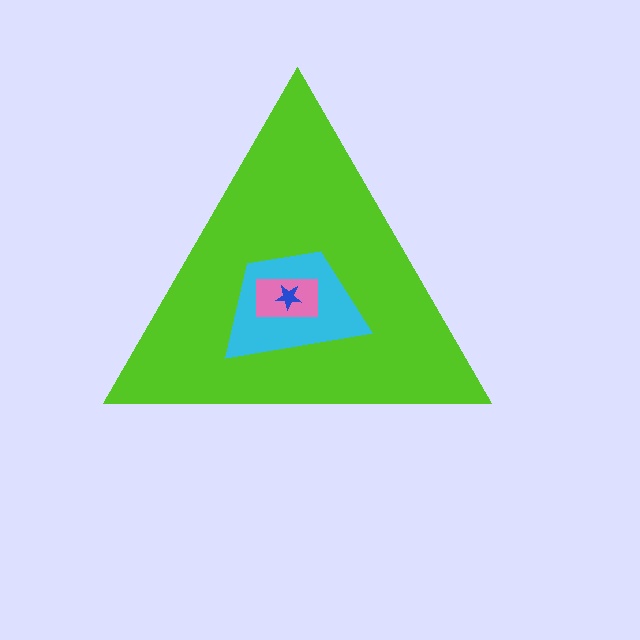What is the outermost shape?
The lime triangle.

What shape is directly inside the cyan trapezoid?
The pink rectangle.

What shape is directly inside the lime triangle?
The cyan trapezoid.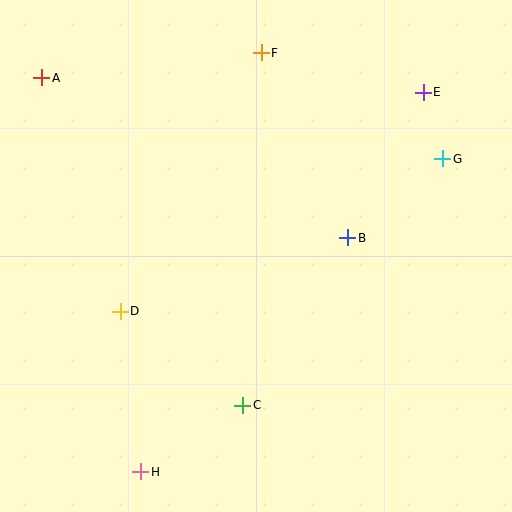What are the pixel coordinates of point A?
Point A is at (42, 78).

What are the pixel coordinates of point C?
Point C is at (243, 405).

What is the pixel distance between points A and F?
The distance between A and F is 221 pixels.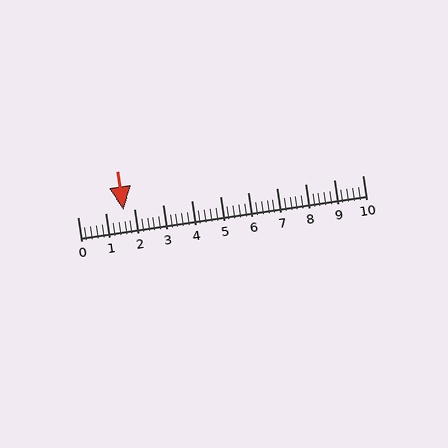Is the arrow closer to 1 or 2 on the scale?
The arrow is closer to 2.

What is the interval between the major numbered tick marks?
The major tick marks are spaced 1 units apart.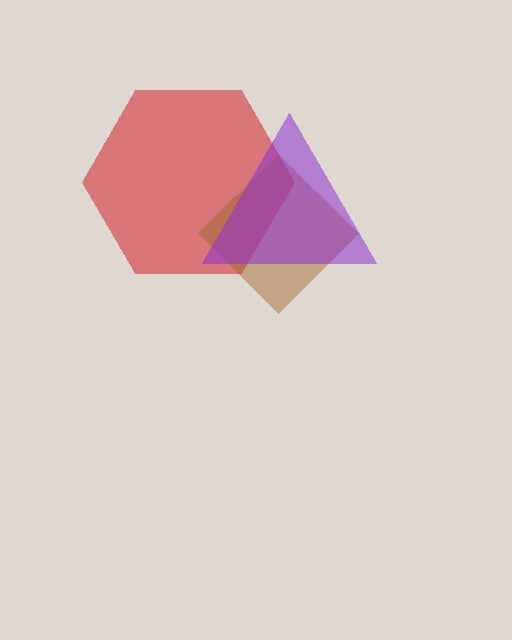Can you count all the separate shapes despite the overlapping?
Yes, there are 3 separate shapes.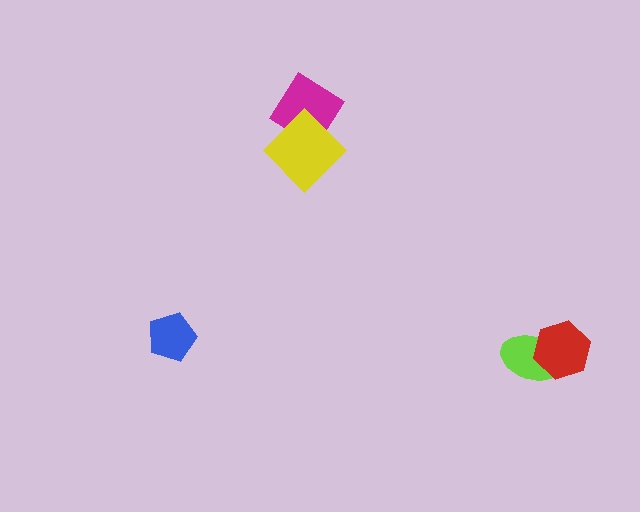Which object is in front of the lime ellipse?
The red hexagon is in front of the lime ellipse.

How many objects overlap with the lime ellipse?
1 object overlaps with the lime ellipse.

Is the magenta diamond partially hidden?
Yes, it is partially covered by another shape.